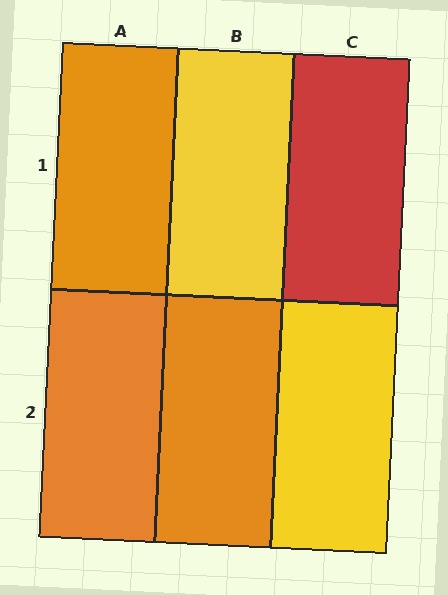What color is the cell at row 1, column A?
Orange.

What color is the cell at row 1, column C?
Red.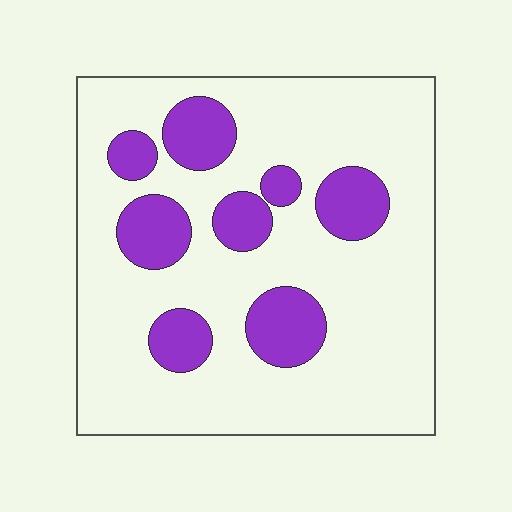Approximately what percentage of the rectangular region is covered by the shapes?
Approximately 20%.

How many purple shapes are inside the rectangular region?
8.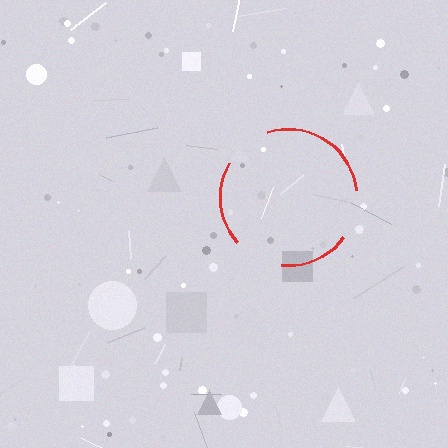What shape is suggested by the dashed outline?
The dashed outline suggests a circle.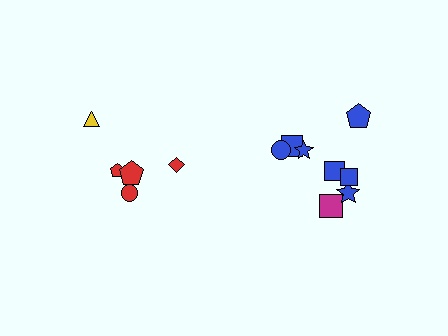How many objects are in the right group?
There are 8 objects.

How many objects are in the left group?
There are 5 objects.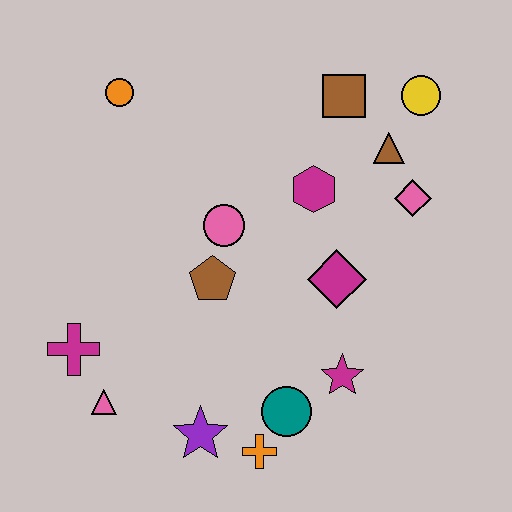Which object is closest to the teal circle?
The orange cross is closest to the teal circle.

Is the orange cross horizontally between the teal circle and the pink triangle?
Yes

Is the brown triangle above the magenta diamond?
Yes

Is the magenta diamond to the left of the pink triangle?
No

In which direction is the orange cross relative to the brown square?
The orange cross is below the brown square.